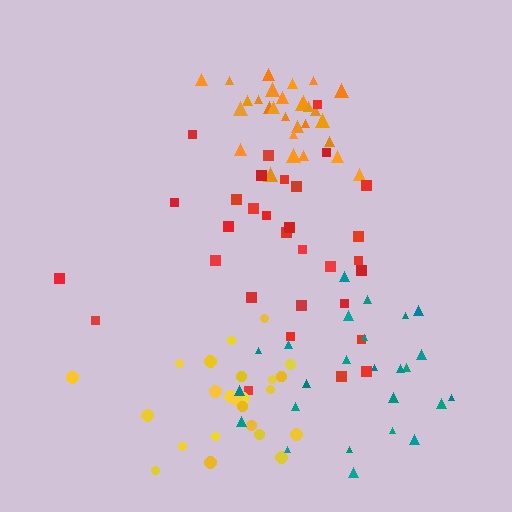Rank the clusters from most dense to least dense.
orange, teal, yellow, red.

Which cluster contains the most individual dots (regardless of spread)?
Red (31).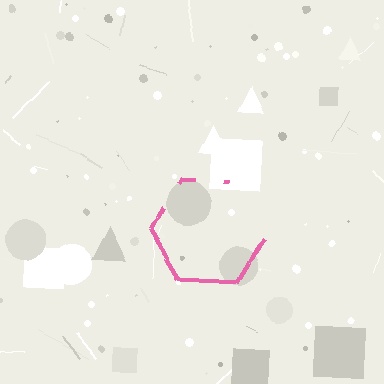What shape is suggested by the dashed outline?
The dashed outline suggests a hexagon.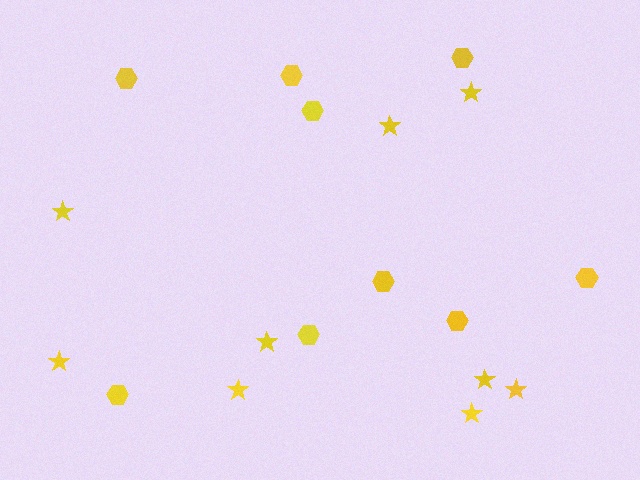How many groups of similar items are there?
There are 2 groups: one group of hexagons (9) and one group of stars (9).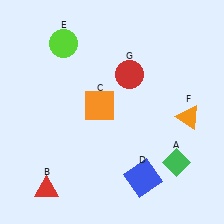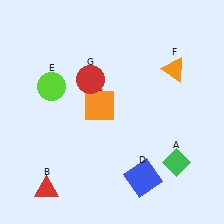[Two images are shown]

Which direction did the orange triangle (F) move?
The orange triangle (F) moved up.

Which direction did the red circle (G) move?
The red circle (G) moved left.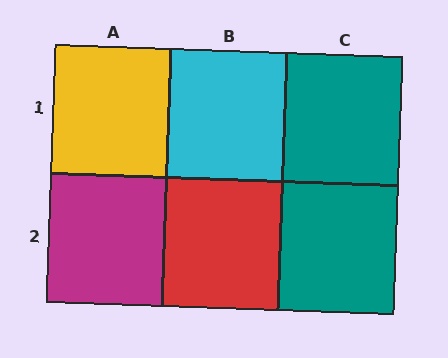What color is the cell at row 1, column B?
Cyan.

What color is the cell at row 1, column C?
Teal.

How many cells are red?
1 cell is red.